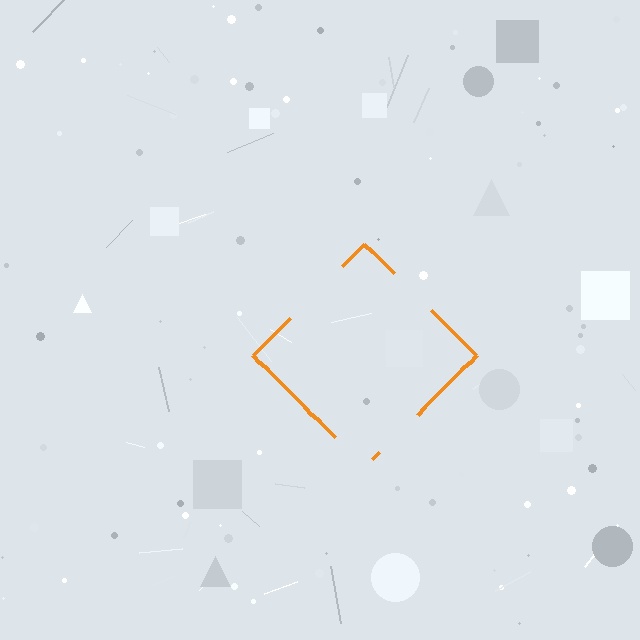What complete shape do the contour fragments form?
The contour fragments form a diamond.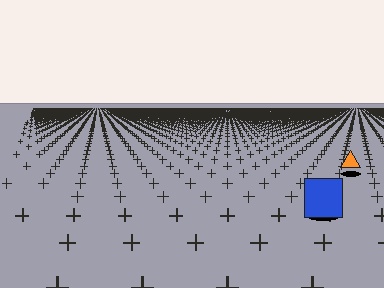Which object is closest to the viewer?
The blue square is closest. The texture marks near it are larger and more spread out.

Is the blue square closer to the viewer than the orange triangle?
Yes. The blue square is closer — you can tell from the texture gradient: the ground texture is coarser near it.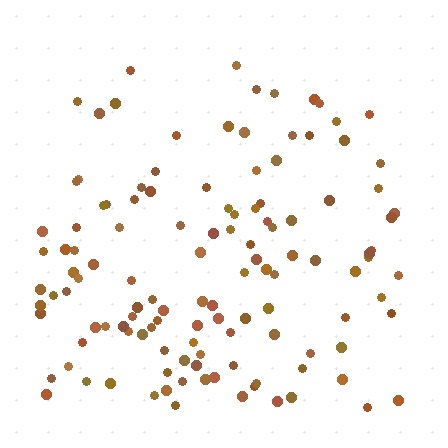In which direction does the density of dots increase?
From top to bottom, with the bottom side densest.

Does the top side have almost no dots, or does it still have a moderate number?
Still a moderate number, just noticeably fewer than the bottom.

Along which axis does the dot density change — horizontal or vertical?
Vertical.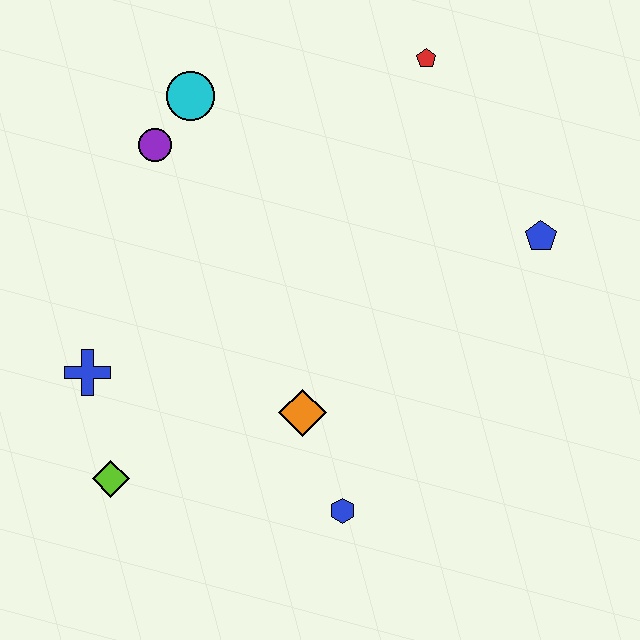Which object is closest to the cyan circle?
The purple circle is closest to the cyan circle.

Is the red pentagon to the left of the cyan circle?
No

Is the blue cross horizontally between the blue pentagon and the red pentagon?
No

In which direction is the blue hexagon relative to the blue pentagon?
The blue hexagon is below the blue pentagon.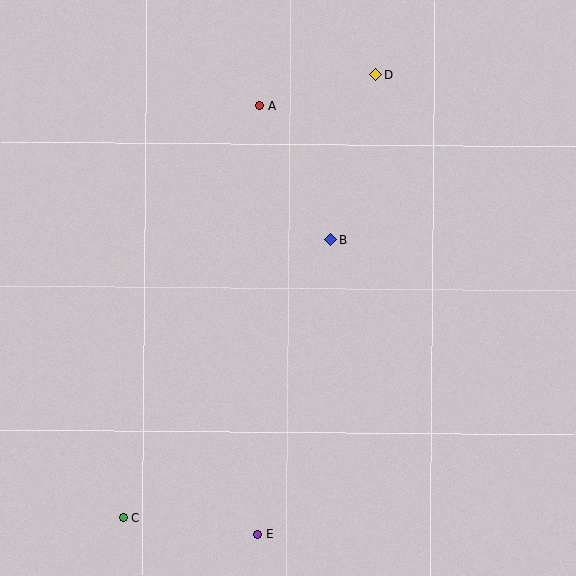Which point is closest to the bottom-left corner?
Point C is closest to the bottom-left corner.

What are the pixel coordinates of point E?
Point E is at (257, 534).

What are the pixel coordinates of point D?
Point D is at (376, 74).